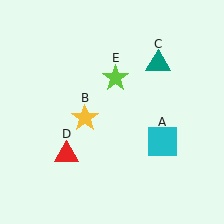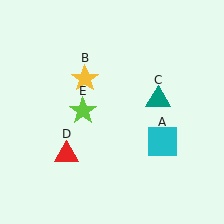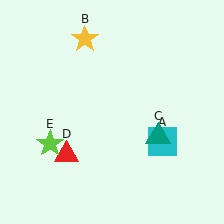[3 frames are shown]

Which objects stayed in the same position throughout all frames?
Cyan square (object A) and red triangle (object D) remained stationary.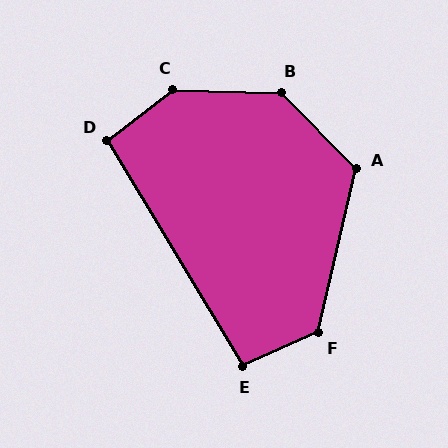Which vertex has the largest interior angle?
C, at approximately 141 degrees.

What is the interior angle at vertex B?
Approximately 136 degrees (obtuse).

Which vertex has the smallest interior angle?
E, at approximately 97 degrees.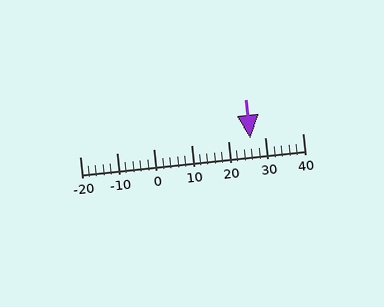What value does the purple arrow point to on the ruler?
The purple arrow points to approximately 26.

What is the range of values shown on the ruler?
The ruler shows values from -20 to 40.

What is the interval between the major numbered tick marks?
The major tick marks are spaced 10 units apart.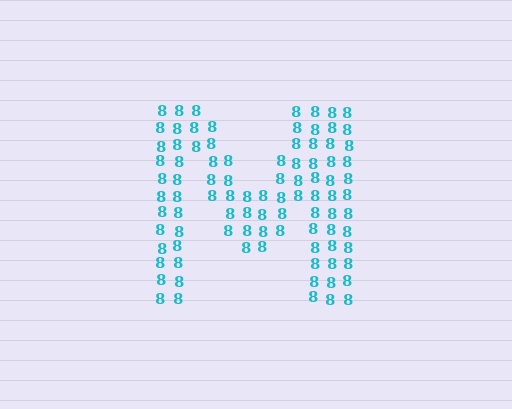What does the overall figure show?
The overall figure shows the letter M.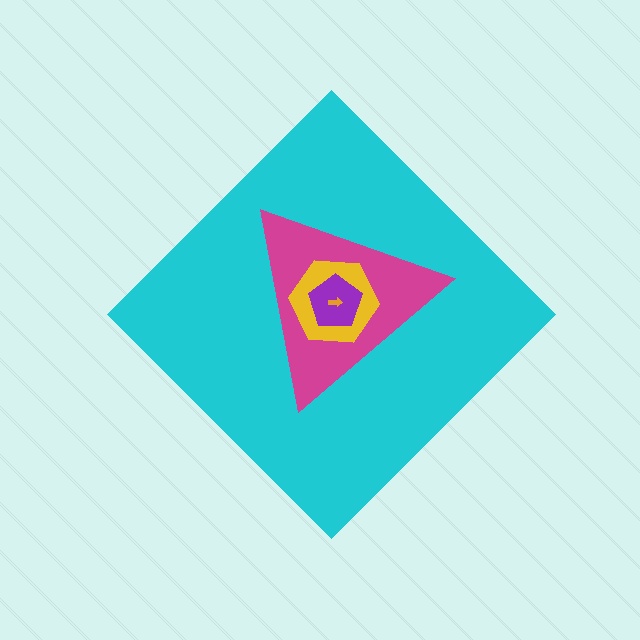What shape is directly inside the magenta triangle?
The yellow hexagon.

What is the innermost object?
The orange arrow.